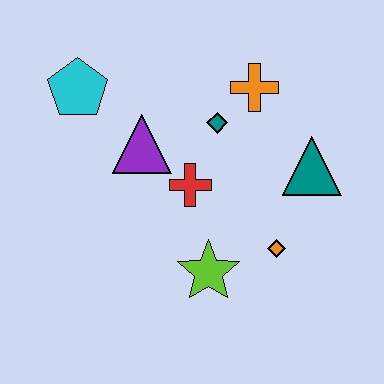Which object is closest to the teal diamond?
The orange cross is closest to the teal diamond.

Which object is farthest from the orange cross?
The lime star is farthest from the orange cross.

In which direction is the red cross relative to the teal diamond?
The red cross is below the teal diamond.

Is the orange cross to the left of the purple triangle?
No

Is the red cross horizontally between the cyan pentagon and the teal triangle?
Yes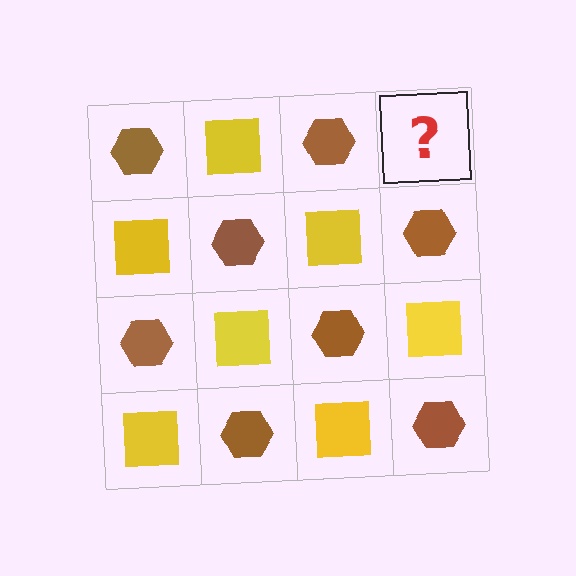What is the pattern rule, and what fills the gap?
The rule is that it alternates brown hexagon and yellow square in a checkerboard pattern. The gap should be filled with a yellow square.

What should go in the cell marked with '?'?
The missing cell should contain a yellow square.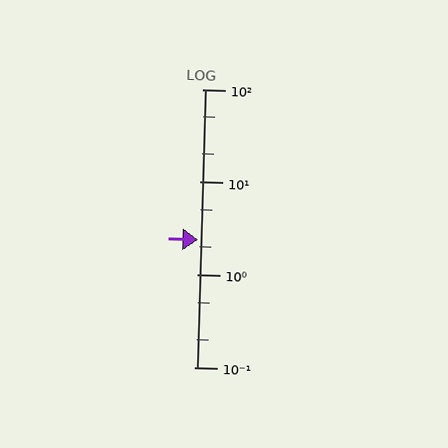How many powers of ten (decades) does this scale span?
The scale spans 3 decades, from 0.1 to 100.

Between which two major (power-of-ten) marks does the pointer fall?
The pointer is between 1 and 10.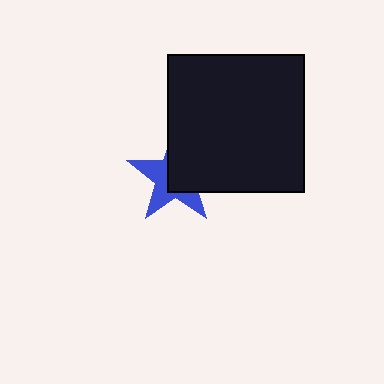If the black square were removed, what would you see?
You would see the complete blue star.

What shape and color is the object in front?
The object in front is a black square.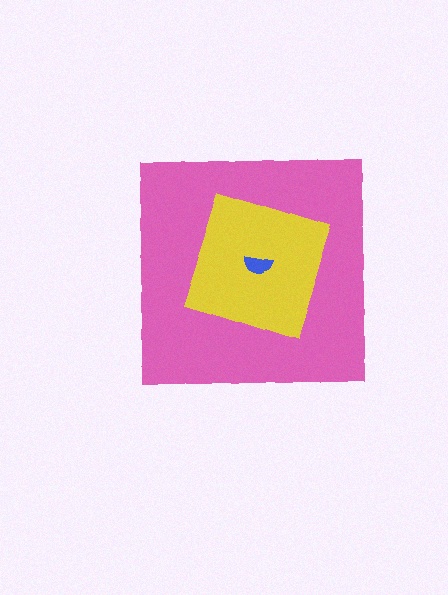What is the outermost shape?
The pink square.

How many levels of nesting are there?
3.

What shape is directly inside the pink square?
The yellow square.